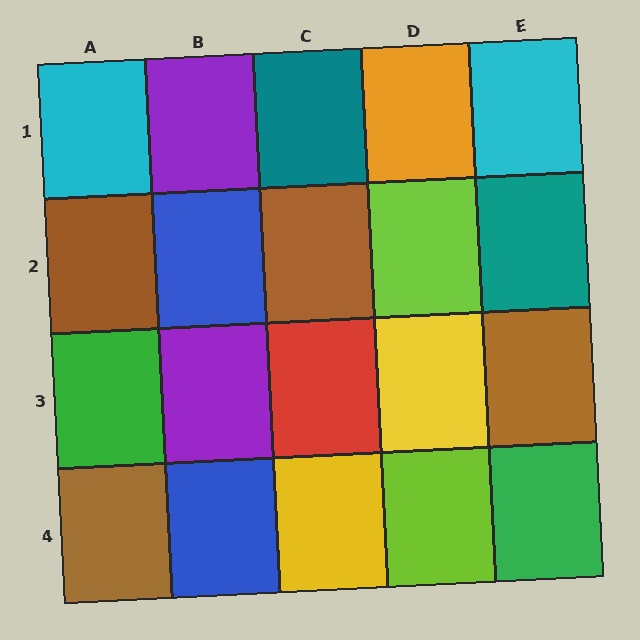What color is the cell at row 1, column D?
Orange.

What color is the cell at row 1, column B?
Purple.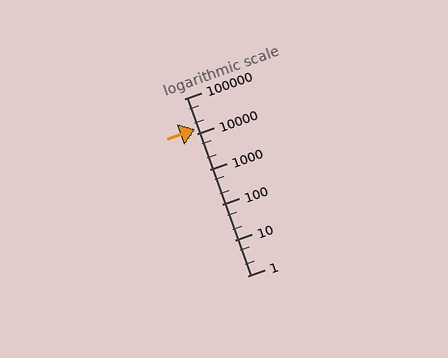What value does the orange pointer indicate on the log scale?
The pointer indicates approximately 14000.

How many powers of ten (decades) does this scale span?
The scale spans 5 decades, from 1 to 100000.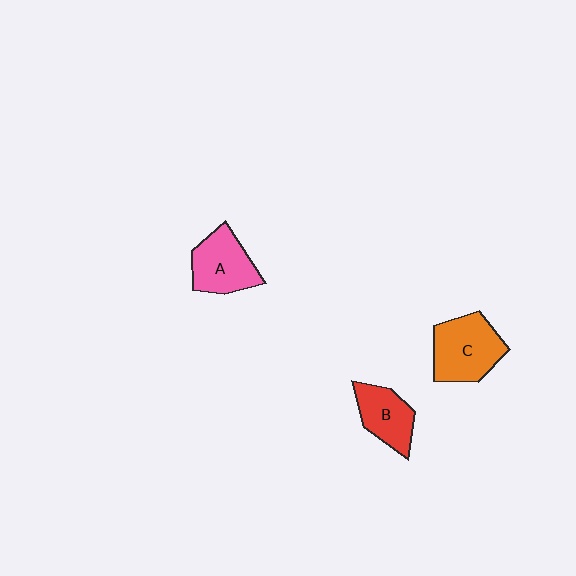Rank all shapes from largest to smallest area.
From largest to smallest: C (orange), A (pink), B (red).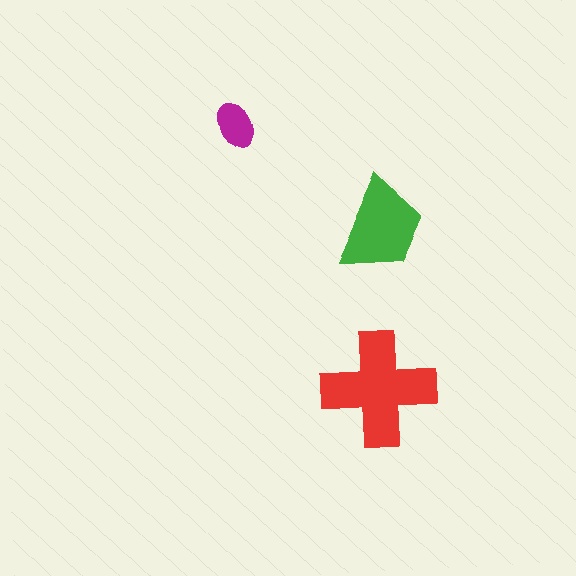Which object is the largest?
The red cross.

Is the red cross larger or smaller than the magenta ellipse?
Larger.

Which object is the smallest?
The magenta ellipse.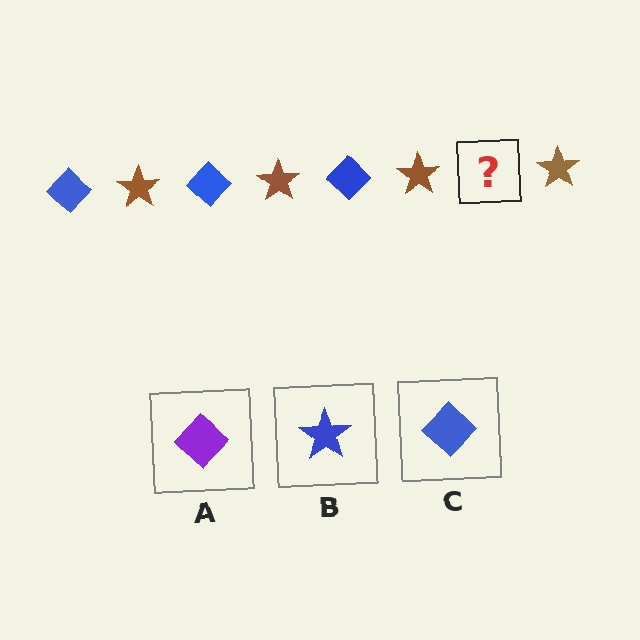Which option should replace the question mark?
Option C.